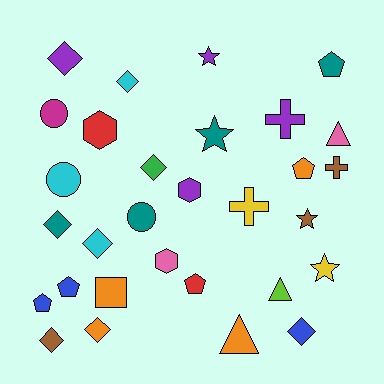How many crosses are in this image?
There are 3 crosses.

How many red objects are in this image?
There are 2 red objects.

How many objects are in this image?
There are 30 objects.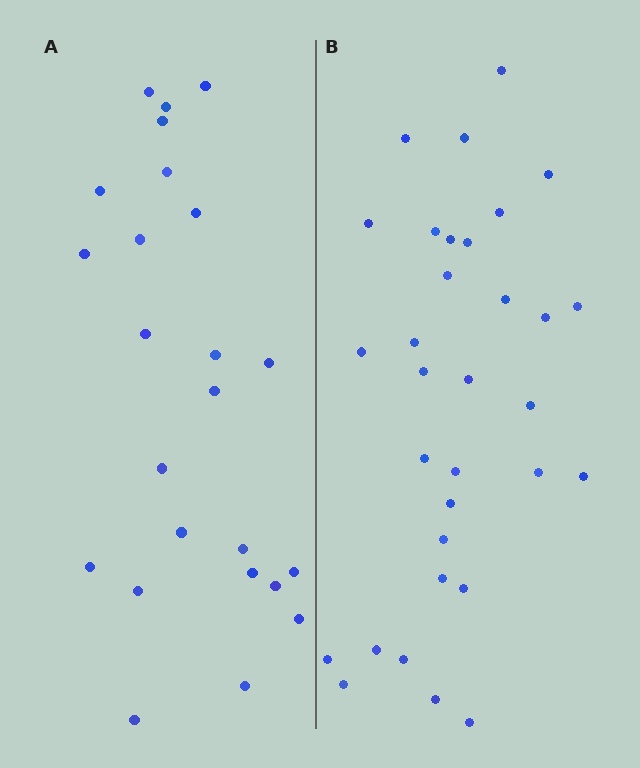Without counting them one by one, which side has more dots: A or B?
Region B (the right region) has more dots.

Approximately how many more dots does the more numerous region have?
Region B has roughly 8 or so more dots than region A.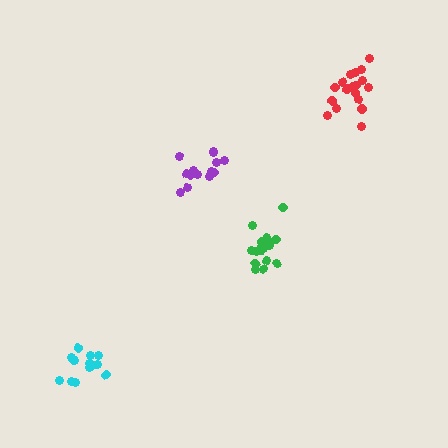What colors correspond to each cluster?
The clusters are colored: red, purple, cyan, green.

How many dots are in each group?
Group 1: 18 dots, Group 2: 14 dots, Group 3: 15 dots, Group 4: 17 dots (64 total).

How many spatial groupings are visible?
There are 4 spatial groupings.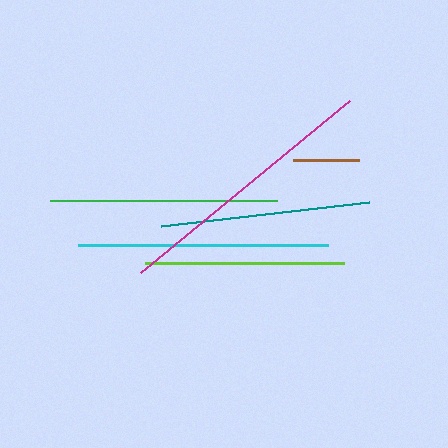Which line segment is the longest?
The magenta line is the longest at approximately 271 pixels.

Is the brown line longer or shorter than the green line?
The green line is longer than the brown line.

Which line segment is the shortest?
The brown line is the shortest at approximately 65 pixels.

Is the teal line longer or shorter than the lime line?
The teal line is longer than the lime line.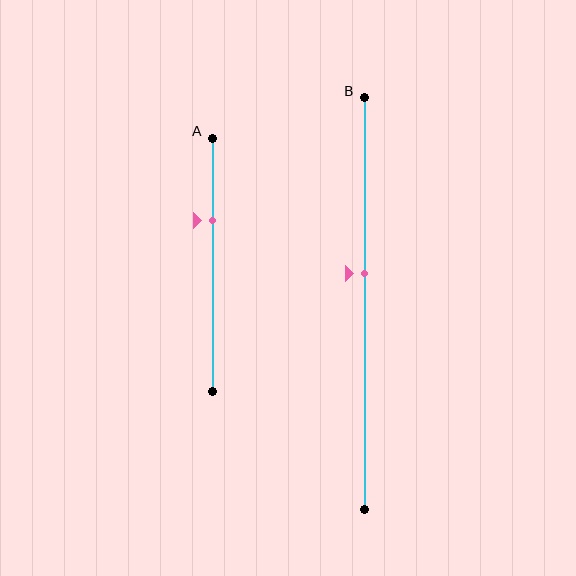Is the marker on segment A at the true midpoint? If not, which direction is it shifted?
No, the marker on segment A is shifted upward by about 18% of the segment length.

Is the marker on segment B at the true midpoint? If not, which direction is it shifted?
No, the marker on segment B is shifted upward by about 7% of the segment length.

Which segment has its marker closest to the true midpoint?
Segment B has its marker closest to the true midpoint.